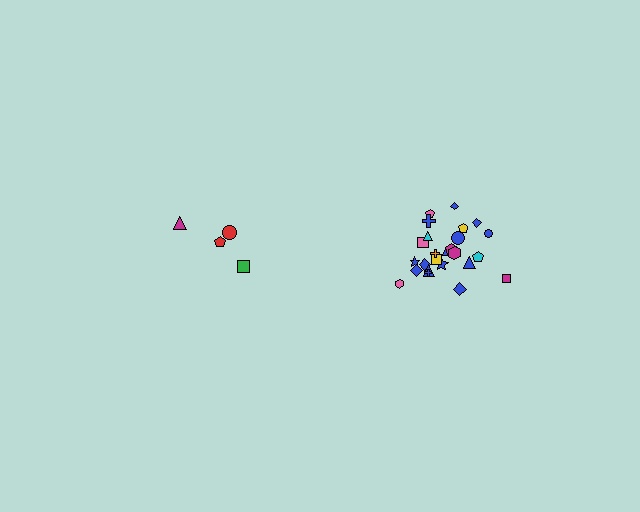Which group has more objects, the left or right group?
The right group.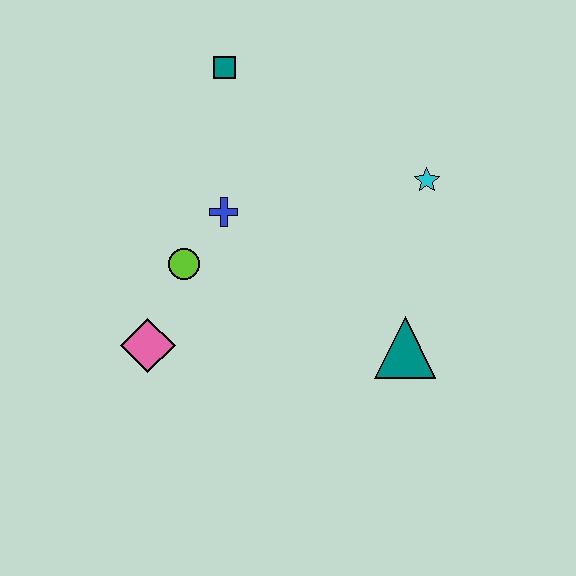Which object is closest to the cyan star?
The teal triangle is closest to the cyan star.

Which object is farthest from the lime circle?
The cyan star is farthest from the lime circle.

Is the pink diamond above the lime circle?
No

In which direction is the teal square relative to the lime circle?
The teal square is above the lime circle.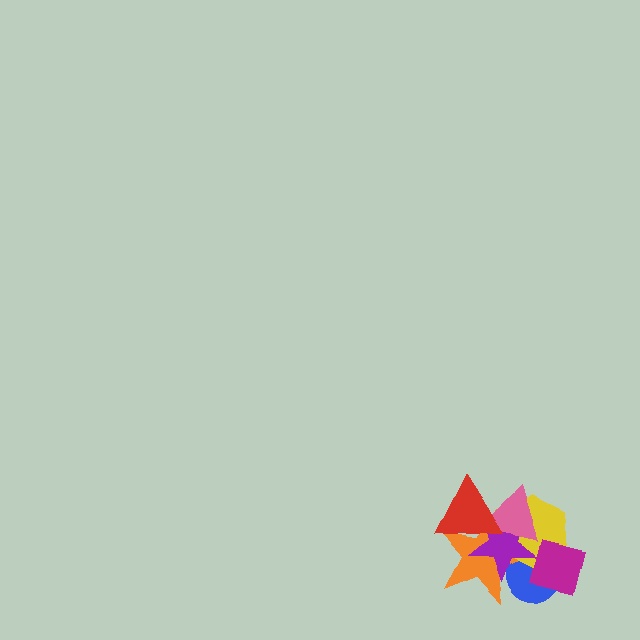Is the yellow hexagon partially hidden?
Yes, it is partially covered by another shape.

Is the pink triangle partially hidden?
Yes, it is partially covered by another shape.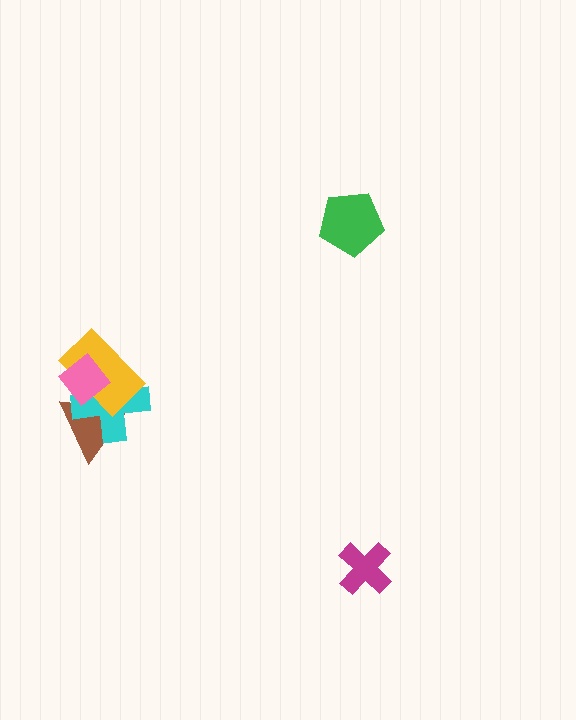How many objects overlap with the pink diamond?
3 objects overlap with the pink diamond.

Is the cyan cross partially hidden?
Yes, it is partially covered by another shape.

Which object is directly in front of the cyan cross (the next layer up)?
The yellow rectangle is directly in front of the cyan cross.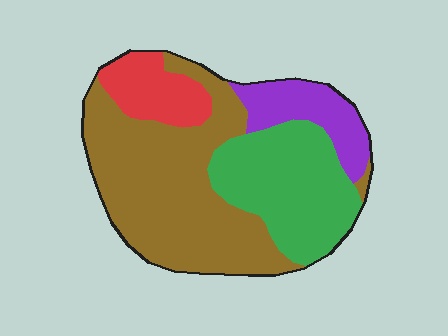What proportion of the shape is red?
Red takes up less than a sixth of the shape.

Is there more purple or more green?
Green.